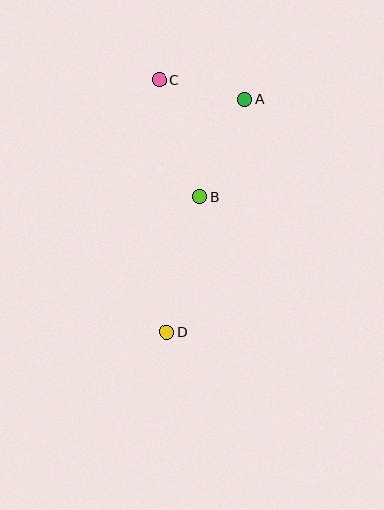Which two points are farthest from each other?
Points C and D are farthest from each other.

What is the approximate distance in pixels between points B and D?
The distance between B and D is approximately 139 pixels.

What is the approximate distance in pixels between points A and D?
The distance between A and D is approximately 245 pixels.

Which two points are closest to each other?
Points A and C are closest to each other.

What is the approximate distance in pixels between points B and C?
The distance between B and C is approximately 124 pixels.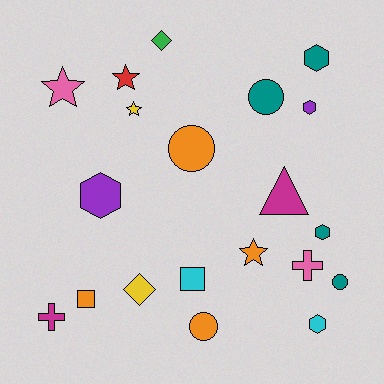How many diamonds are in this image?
There are 2 diamonds.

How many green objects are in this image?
There is 1 green object.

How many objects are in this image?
There are 20 objects.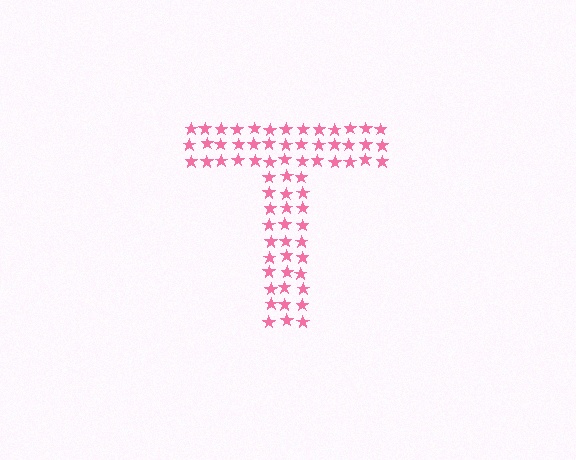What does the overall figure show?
The overall figure shows the letter T.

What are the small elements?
The small elements are stars.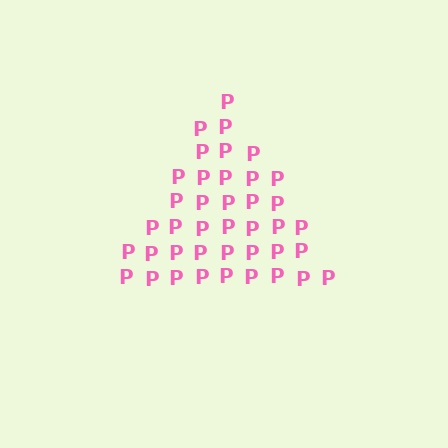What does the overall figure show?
The overall figure shows a triangle.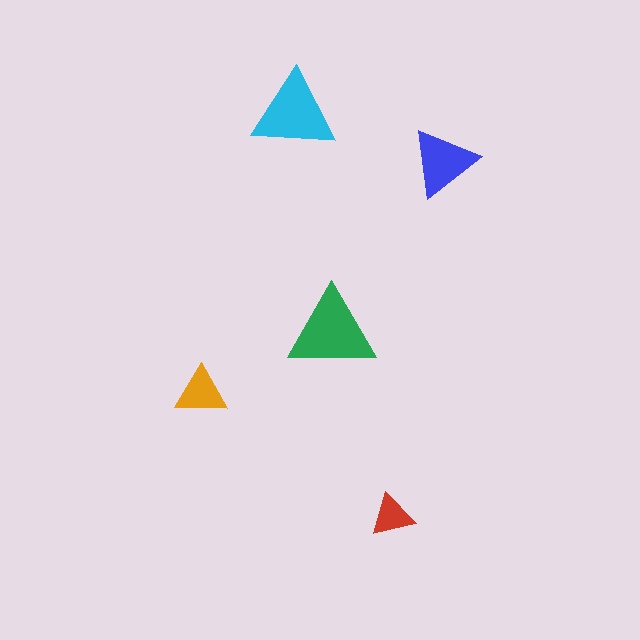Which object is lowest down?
The red triangle is bottommost.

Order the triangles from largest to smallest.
the green one, the cyan one, the blue one, the orange one, the red one.